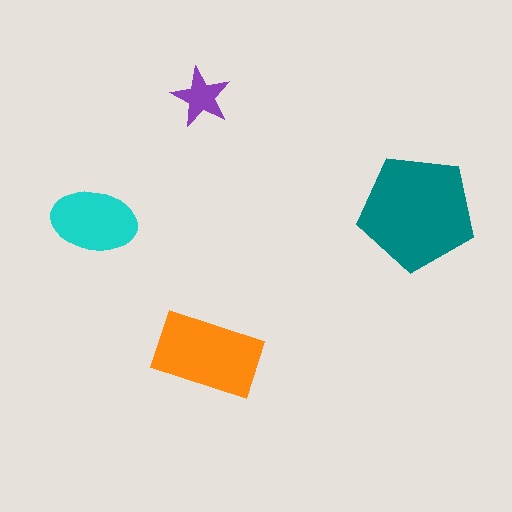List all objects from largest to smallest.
The teal pentagon, the orange rectangle, the cyan ellipse, the purple star.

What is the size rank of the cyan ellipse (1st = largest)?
3rd.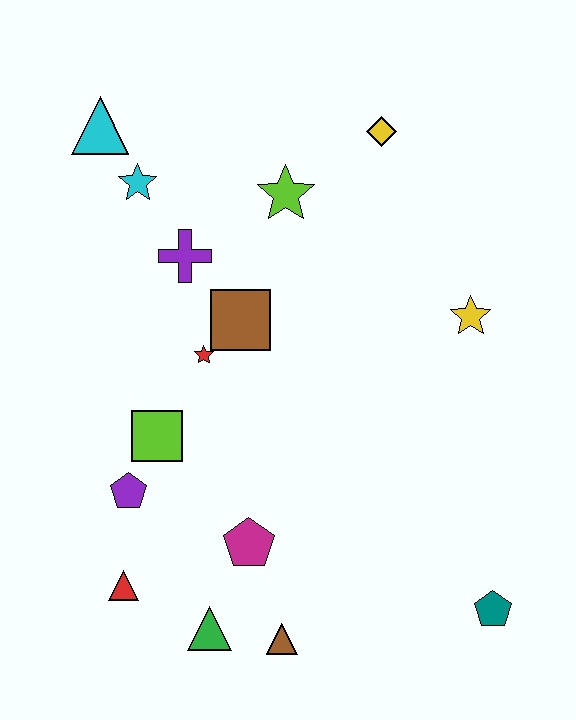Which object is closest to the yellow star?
The yellow diamond is closest to the yellow star.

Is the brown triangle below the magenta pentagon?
Yes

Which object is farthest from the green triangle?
The yellow diamond is farthest from the green triangle.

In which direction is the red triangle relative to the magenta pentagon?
The red triangle is to the left of the magenta pentagon.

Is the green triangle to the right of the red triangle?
Yes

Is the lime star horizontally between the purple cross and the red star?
No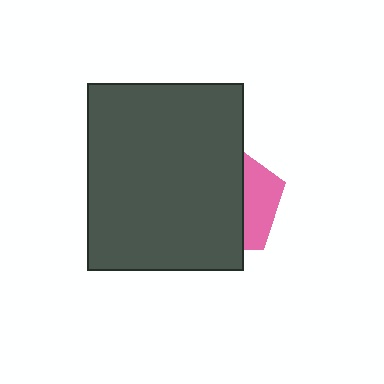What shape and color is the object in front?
The object in front is a dark gray rectangle.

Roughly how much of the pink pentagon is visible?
A small part of it is visible (roughly 32%).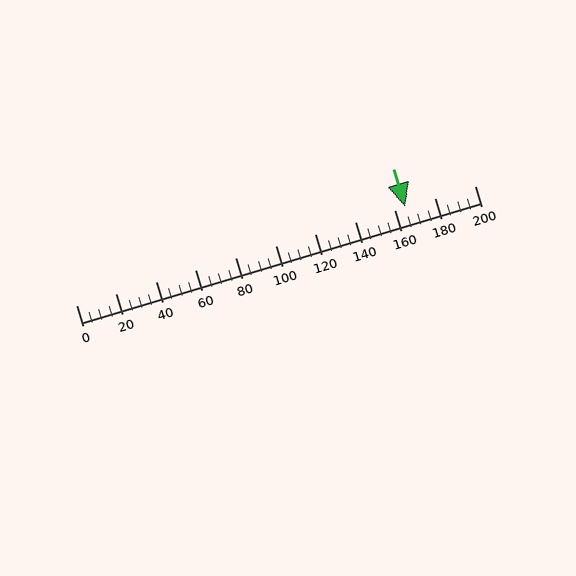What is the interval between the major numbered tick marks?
The major tick marks are spaced 20 units apart.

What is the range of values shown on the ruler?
The ruler shows values from 0 to 200.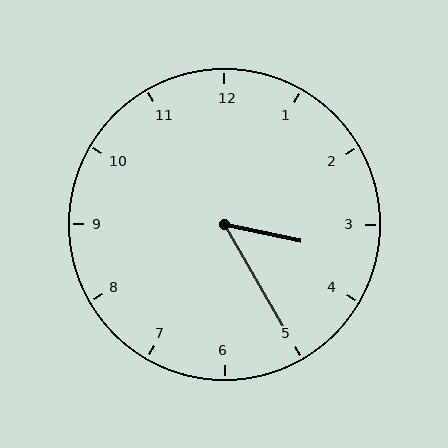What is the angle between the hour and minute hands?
Approximately 48 degrees.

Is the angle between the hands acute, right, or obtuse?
It is acute.